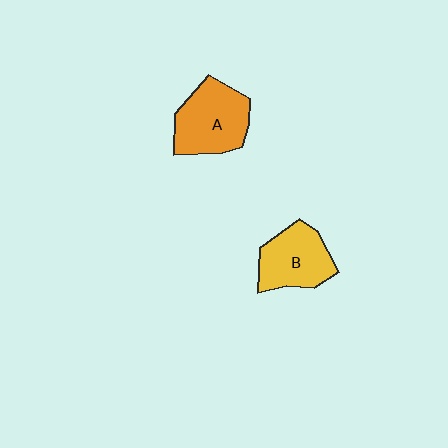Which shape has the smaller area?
Shape B (yellow).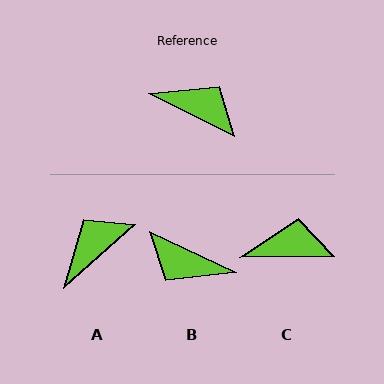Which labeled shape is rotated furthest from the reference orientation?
B, about 180 degrees away.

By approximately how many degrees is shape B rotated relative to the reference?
Approximately 180 degrees clockwise.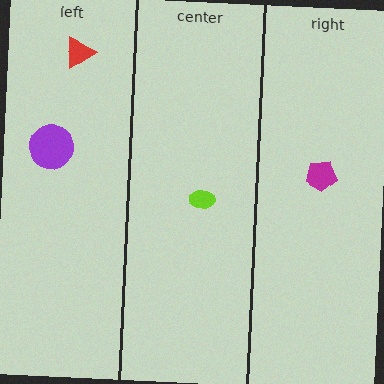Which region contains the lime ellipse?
The center region.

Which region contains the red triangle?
The left region.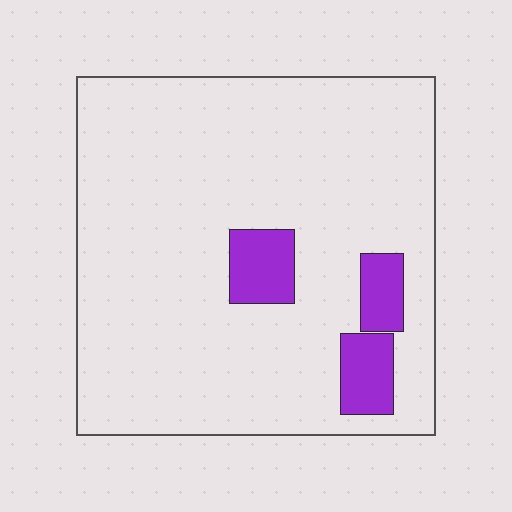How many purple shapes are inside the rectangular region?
3.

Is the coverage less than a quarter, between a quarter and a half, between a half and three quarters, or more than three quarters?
Less than a quarter.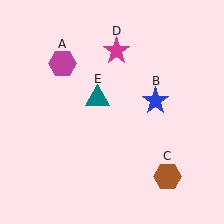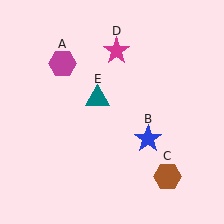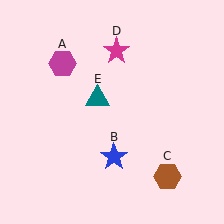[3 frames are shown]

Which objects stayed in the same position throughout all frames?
Magenta hexagon (object A) and brown hexagon (object C) and magenta star (object D) and teal triangle (object E) remained stationary.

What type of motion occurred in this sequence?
The blue star (object B) rotated clockwise around the center of the scene.